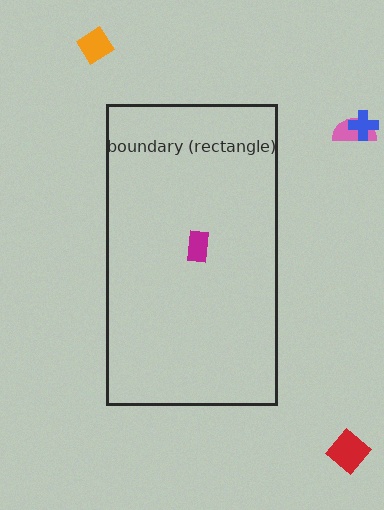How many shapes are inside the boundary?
1 inside, 4 outside.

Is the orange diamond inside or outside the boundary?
Outside.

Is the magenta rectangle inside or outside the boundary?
Inside.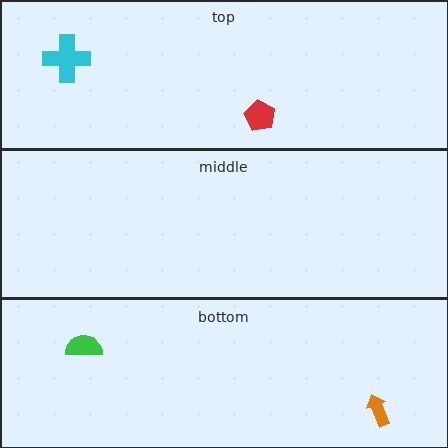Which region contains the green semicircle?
The bottom region.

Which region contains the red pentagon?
The top region.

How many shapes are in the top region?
2.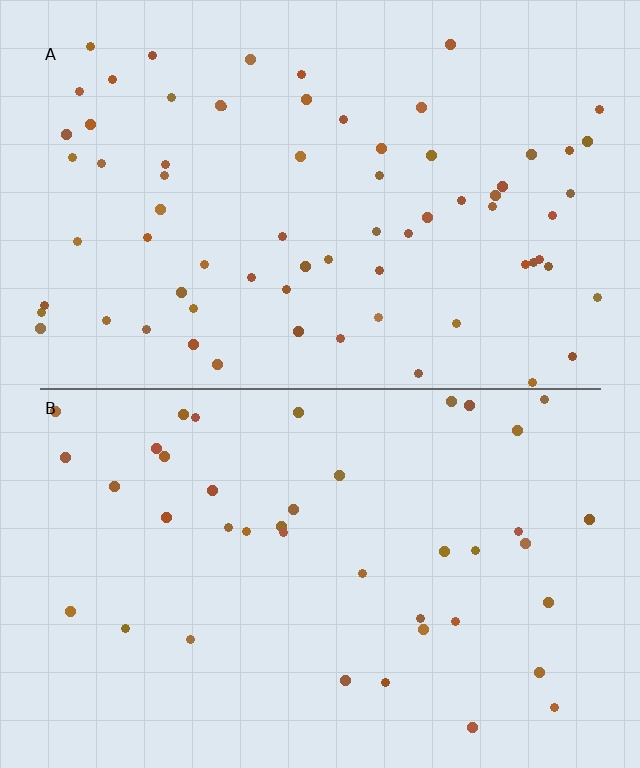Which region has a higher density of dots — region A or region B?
A (the top).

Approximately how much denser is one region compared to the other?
Approximately 1.7× — region A over region B.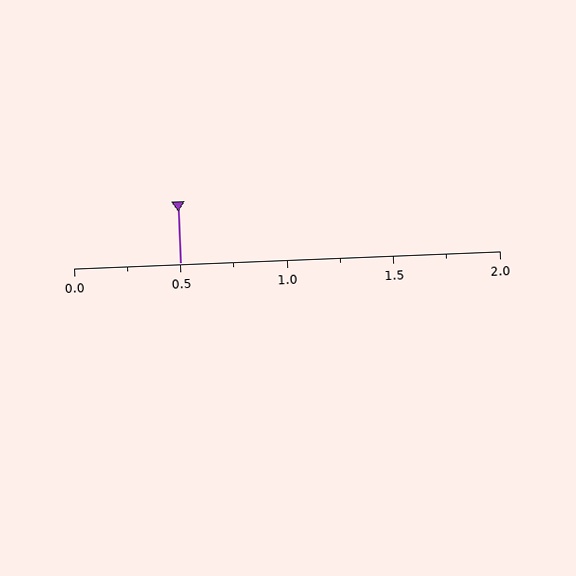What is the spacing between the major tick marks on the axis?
The major ticks are spaced 0.5 apart.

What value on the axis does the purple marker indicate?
The marker indicates approximately 0.5.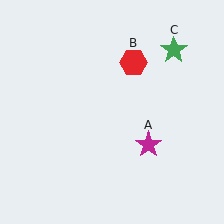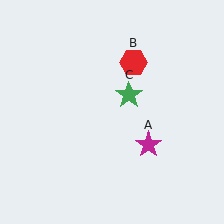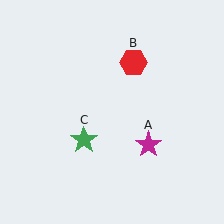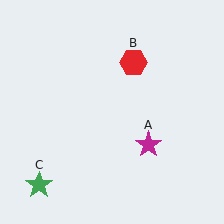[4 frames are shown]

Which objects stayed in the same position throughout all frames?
Magenta star (object A) and red hexagon (object B) remained stationary.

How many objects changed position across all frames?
1 object changed position: green star (object C).